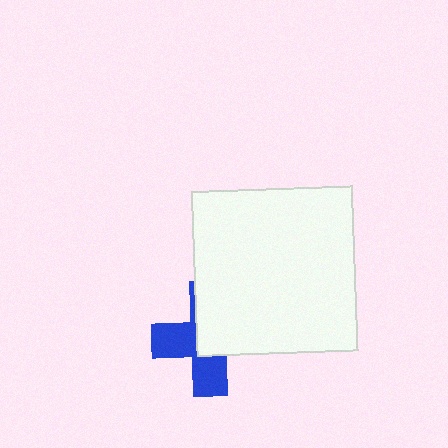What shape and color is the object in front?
The object in front is a white rectangle.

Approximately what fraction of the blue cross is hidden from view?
Roughly 55% of the blue cross is hidden behind the white rectangle.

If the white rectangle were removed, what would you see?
You would see the complete blue cross.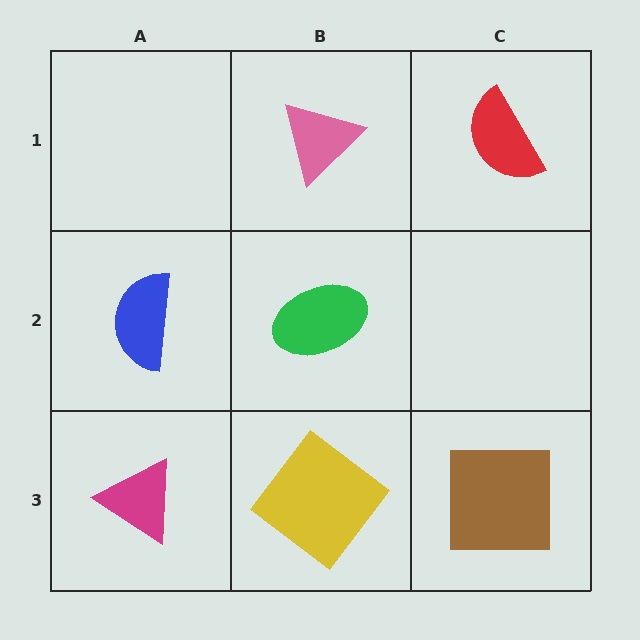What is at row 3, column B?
A yellow diamond.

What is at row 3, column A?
A magenta triangle.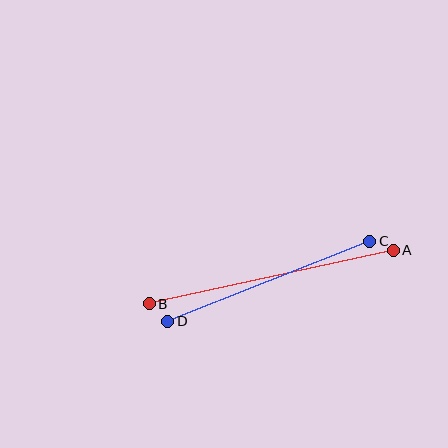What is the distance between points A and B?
The distance is approximately 250 pixels.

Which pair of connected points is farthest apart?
Points A and B are farthest apart.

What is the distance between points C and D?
The distance is approximately 217 pixels.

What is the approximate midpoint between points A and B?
The midpoint is at approximately (271, 277) pixels.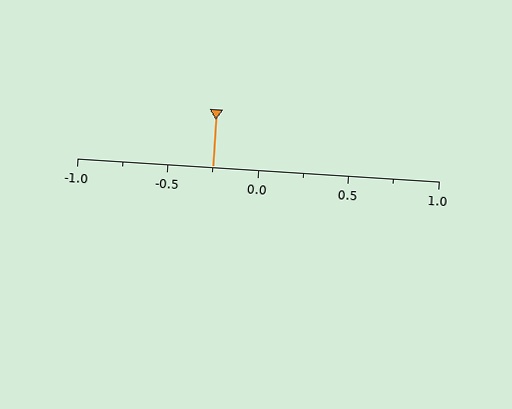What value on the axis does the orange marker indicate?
The marker indicates approximately -0.25.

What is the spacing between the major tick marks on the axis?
The major ticks are spaced 0.5 apart.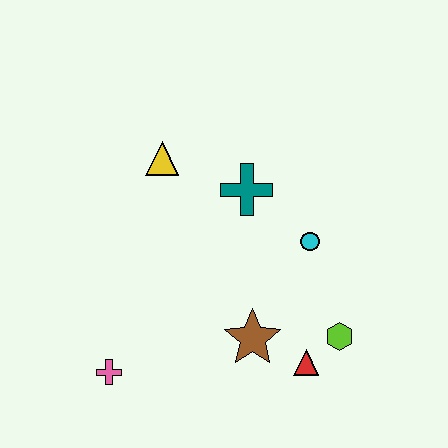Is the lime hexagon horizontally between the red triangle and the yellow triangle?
No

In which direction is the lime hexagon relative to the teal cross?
The lime hexagon is below the teal cross.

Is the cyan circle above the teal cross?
No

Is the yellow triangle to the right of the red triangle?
No